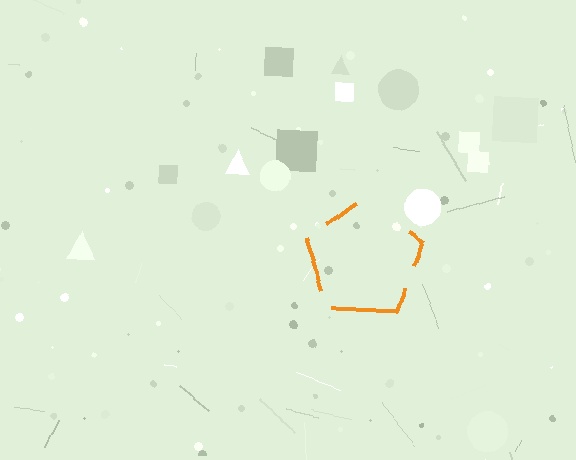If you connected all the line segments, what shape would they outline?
They would outline a pentagon.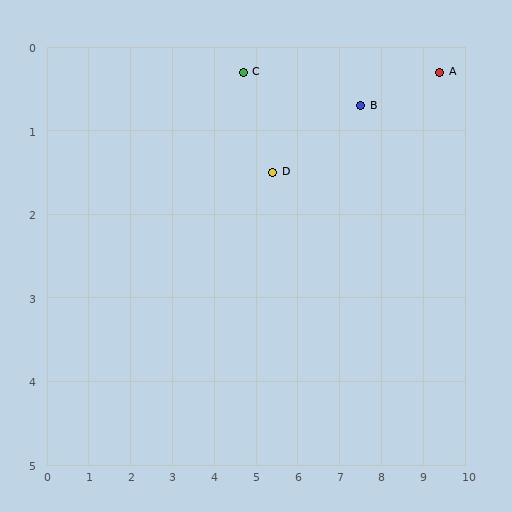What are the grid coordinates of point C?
Point C is at approximately (4.7, 0.3).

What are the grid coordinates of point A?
Point A is at approximately (9.4, 0.3).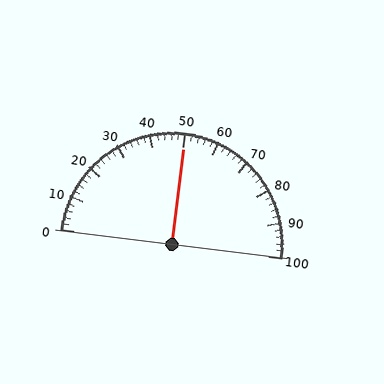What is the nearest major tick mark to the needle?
The nearest major tick mark is 50.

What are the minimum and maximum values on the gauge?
The gauge ranges from 0 to 100.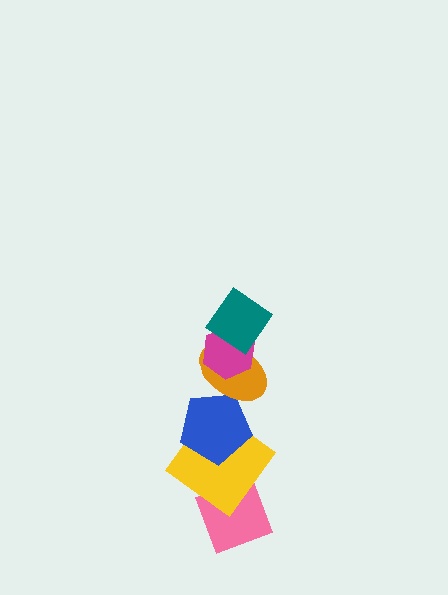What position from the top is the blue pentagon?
The blue pentagon is 4th from the top.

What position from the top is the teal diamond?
The teal diamond is 1st from the top.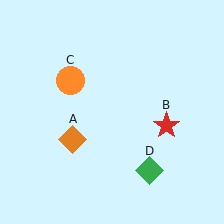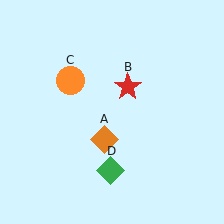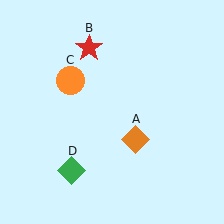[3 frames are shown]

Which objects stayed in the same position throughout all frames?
Orange circle (object C) remained stationary.